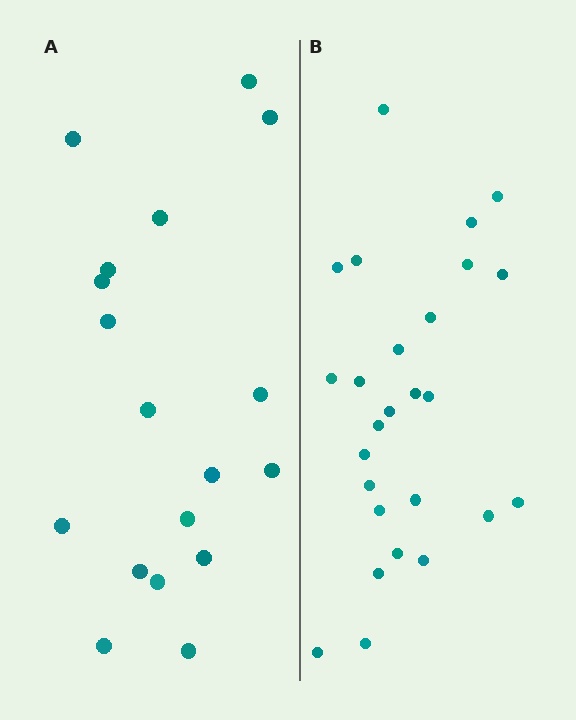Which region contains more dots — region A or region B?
Region B (the right region) has more dots.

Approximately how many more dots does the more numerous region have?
Region B has roughly 8 or so more dots than region A.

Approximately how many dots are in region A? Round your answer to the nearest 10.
About 20 dots. (The exact count is 18, which rounds to 20.)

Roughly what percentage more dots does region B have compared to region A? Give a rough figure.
About 45% more.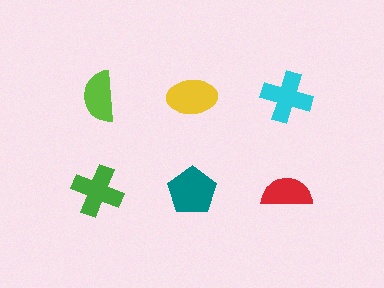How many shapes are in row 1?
3 shapes.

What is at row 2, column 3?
A red semicircle.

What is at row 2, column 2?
A teal pentagon.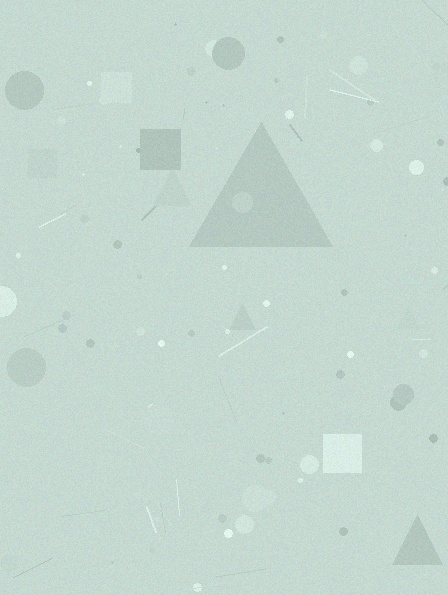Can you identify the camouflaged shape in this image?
The camouflaged shape is a triangle.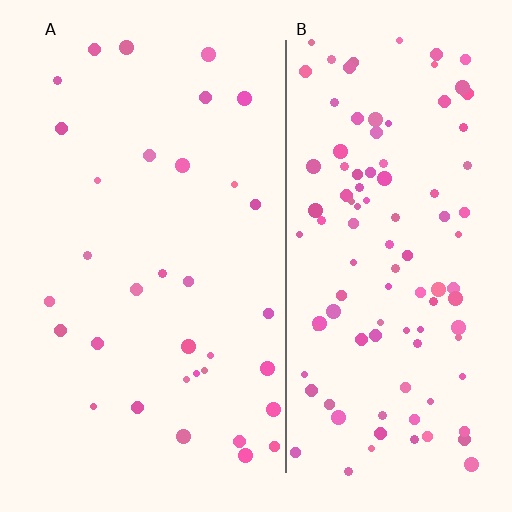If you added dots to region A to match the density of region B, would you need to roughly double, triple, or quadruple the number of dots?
Approximately triple.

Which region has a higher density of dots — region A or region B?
B (the right).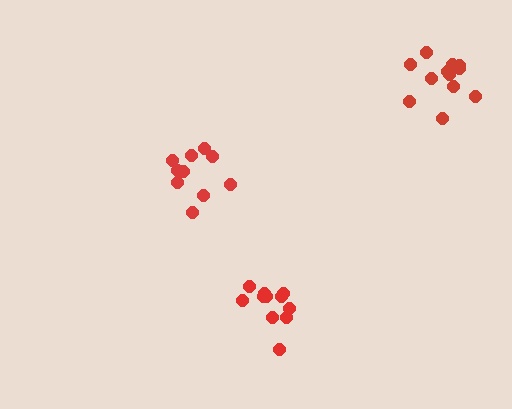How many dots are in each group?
Group 1: 10 dots, Group 2: 12 dots, Group 3: 11 dots (33 total).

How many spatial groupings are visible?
There are 3 spatial groupings.